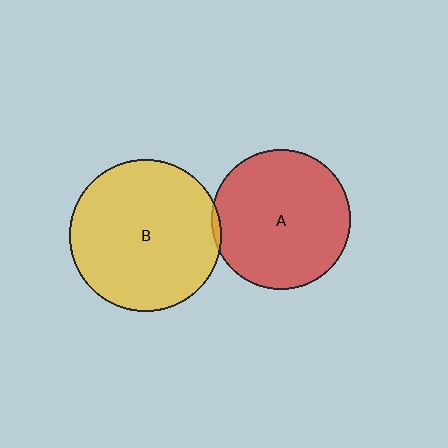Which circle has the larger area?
Circle B (yellow).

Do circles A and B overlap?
Yes.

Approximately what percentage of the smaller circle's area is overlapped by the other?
Approximately 5%.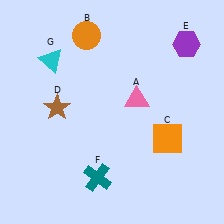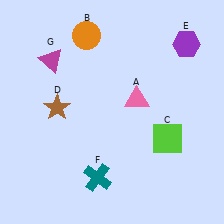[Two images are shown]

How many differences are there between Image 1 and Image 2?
There are 2 differences between the two images.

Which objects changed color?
C changed from orange to lime. G changed from cyan to magenta.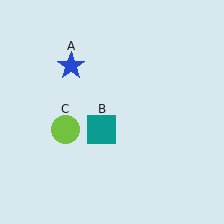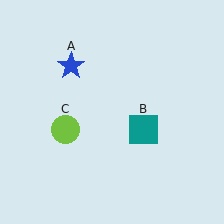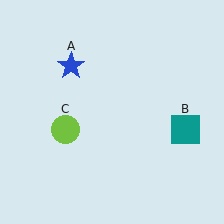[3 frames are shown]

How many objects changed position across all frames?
1 object changed position: teal square (object B).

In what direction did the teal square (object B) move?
The teal square (object B) moved right.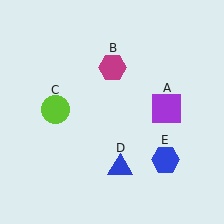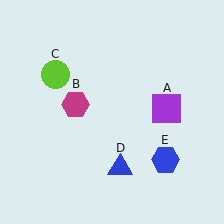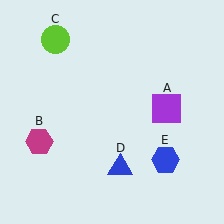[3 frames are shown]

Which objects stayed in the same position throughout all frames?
Purple square (object A) and blue triangle (object D) and blue hexagon (object E) remained stationary.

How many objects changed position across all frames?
2 objects changed position: magenta hexagon (object B), lime circle (object C).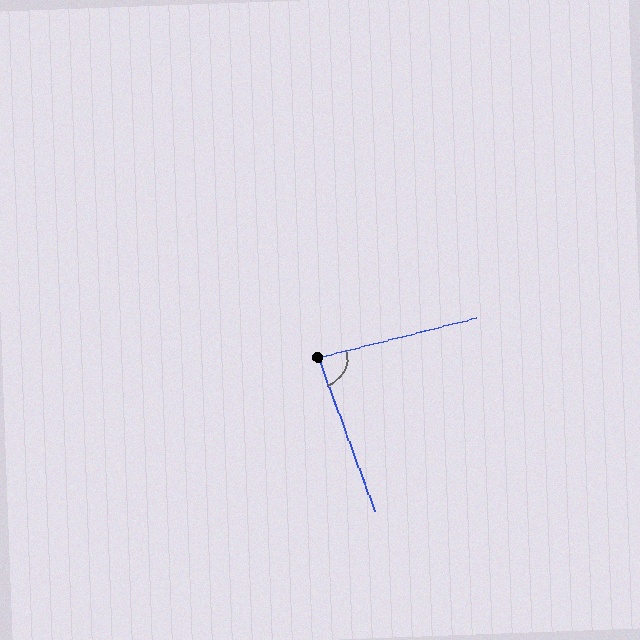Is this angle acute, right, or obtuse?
It is acute.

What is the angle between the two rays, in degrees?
Approximately 84 degrees.